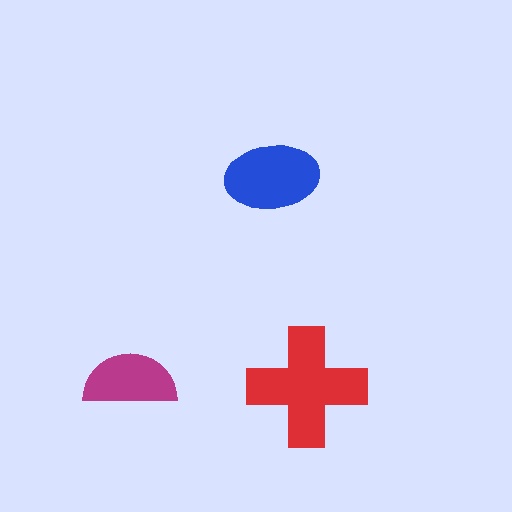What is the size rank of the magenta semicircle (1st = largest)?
3rd.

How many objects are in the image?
There are 3 objects in the image.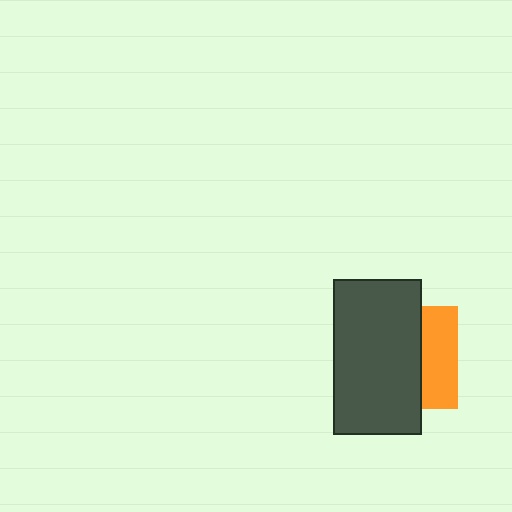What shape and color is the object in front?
The object in front is a dark gray rectangle.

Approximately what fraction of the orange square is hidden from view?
Roughly 65% of the orange square is hidden behind the dark gray rectangle.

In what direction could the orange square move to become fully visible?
The orange square could move right. That would shift it out from behind the dark gray rectangle entirely.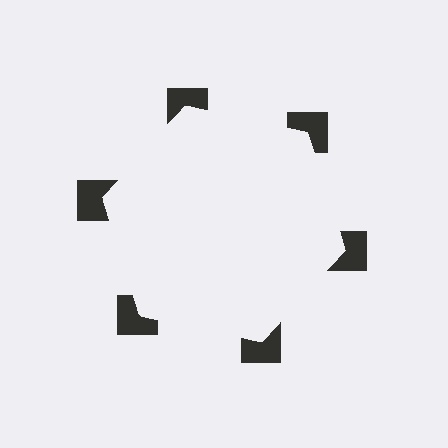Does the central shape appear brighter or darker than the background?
It typically appears slightly brighter than the background, even though no actual brightness change is drawn.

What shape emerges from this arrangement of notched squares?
An illusory hexagon — its edges are inferred from the aligned wedge cuts in the notched squares, not physically drawn.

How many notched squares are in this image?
There are 6 — one at each vertex of the illusory hexagon.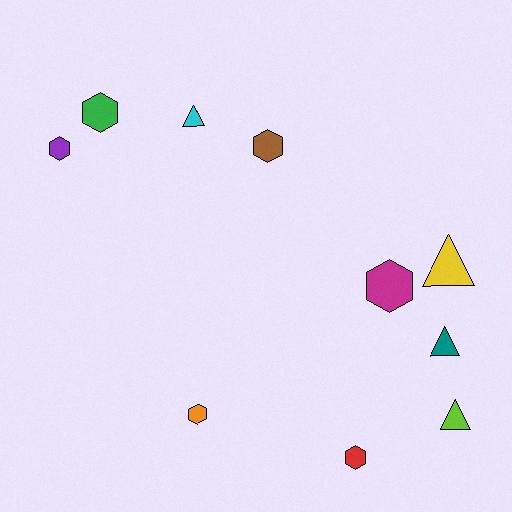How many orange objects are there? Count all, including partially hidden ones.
There is 1 orange object.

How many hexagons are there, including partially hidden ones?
There are 6 hexagons.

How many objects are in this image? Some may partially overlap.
There are 10 objects.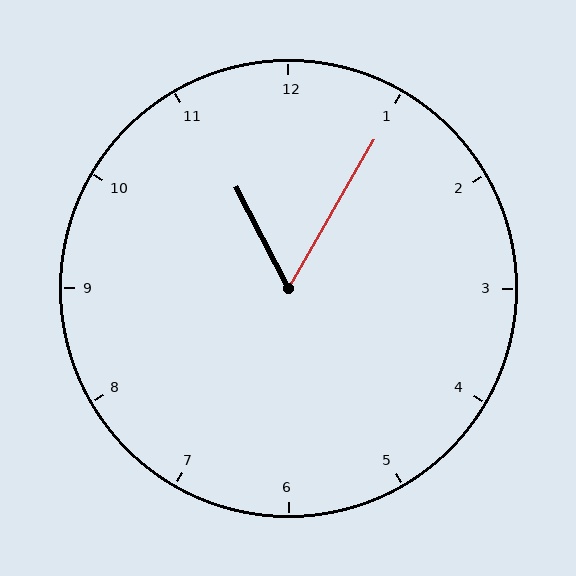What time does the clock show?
11:05.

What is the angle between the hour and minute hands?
Approximately 58 degrees.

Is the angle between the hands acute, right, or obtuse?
It is acute.